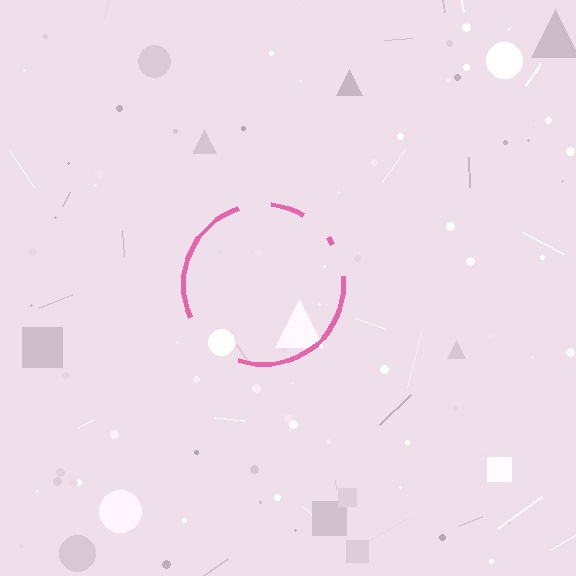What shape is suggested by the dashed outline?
The dashed outline suggests a circle.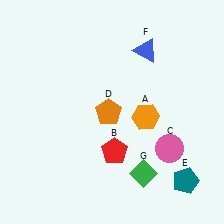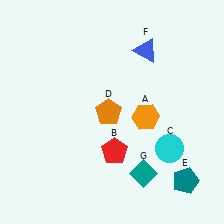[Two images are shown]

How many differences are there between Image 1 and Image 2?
There are 2 differences between the two images.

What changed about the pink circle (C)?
In Image 1, C is pink. In Image 2, it changed to cyan.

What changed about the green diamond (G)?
In Image 1, G is green. In Image 2, it changed to teal.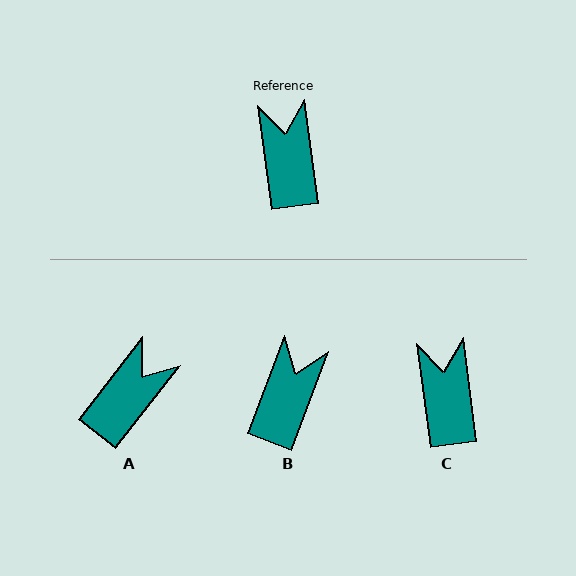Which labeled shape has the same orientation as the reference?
C.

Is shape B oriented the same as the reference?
No, it is off by about 28 degrees.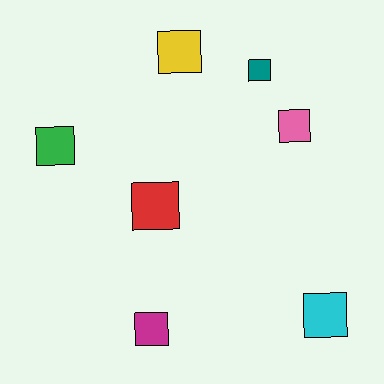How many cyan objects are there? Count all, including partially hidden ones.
There is 1 cyan object.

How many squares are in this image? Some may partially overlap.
There are 7 squares.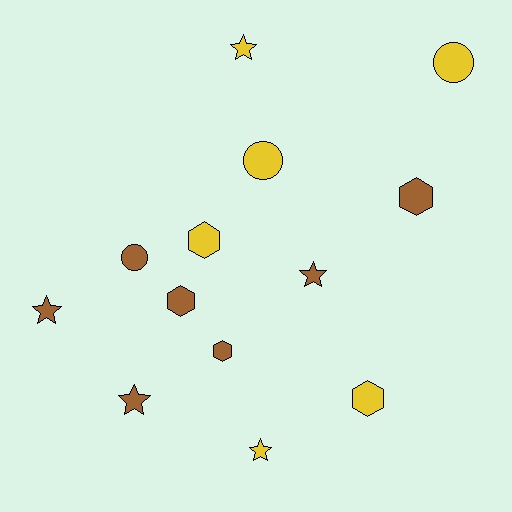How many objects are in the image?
There are 13 objects.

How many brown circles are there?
There is 1 brown circle.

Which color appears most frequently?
Brown, with 7 objects.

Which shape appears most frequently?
Star, with 5 objects.